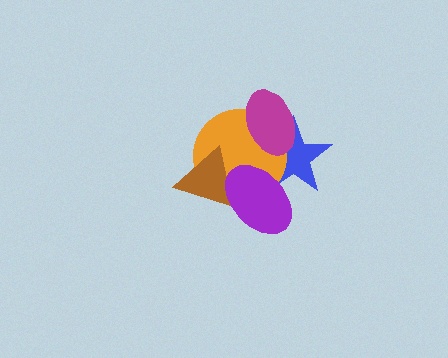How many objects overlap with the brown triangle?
2 objects overlap with the brown triangle.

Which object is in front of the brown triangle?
The purple ellipse is in front of the brown triangle.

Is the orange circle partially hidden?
Yes, it is partially covered by another shape.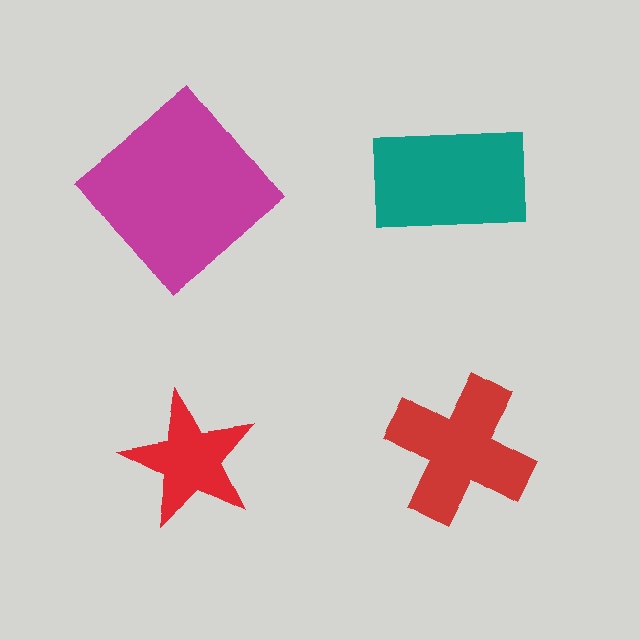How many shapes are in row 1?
2 shapes.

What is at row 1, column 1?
A magenta diamond.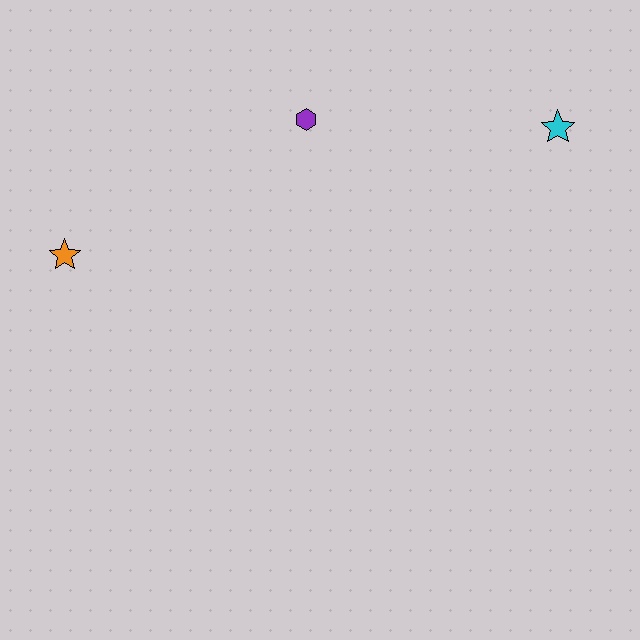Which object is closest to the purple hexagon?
The cyan star is closest to the purple hexagon.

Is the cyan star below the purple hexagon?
Yes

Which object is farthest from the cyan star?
The orange star is farthest from the cyan star.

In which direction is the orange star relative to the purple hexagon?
The orange star is to the left of the purple hexagon.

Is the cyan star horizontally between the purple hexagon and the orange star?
No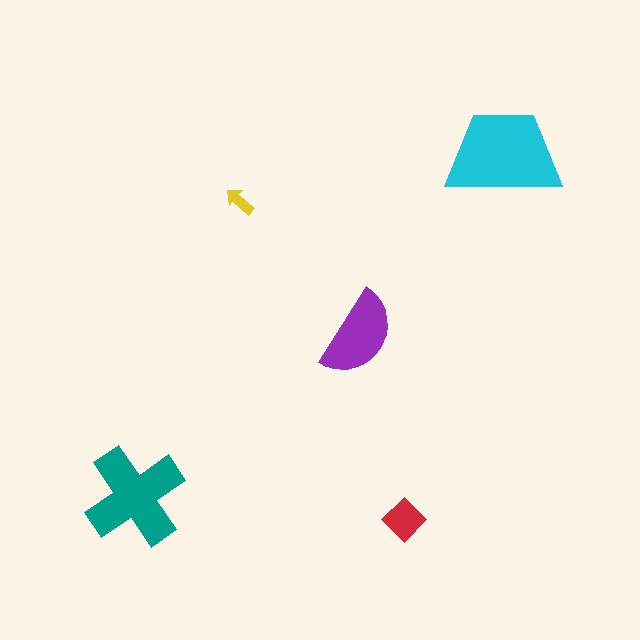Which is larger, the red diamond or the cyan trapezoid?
The cyan trapezoid.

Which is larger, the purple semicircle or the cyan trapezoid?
The cyan trapezoid.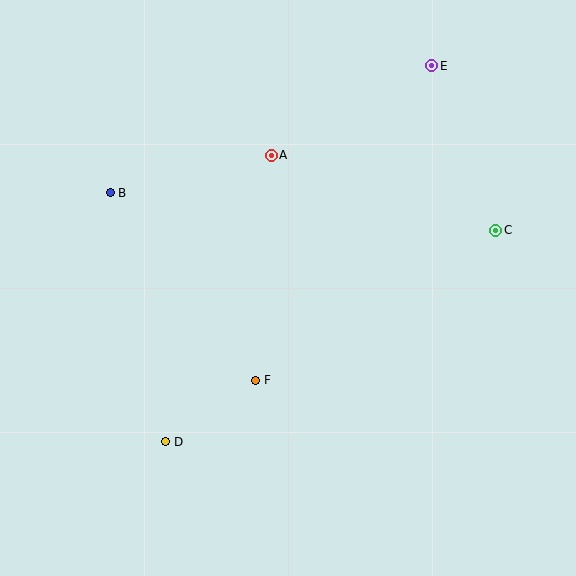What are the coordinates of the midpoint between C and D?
The midpoint between C and D is at (331, 336).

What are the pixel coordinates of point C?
Point C is at (496, 230).